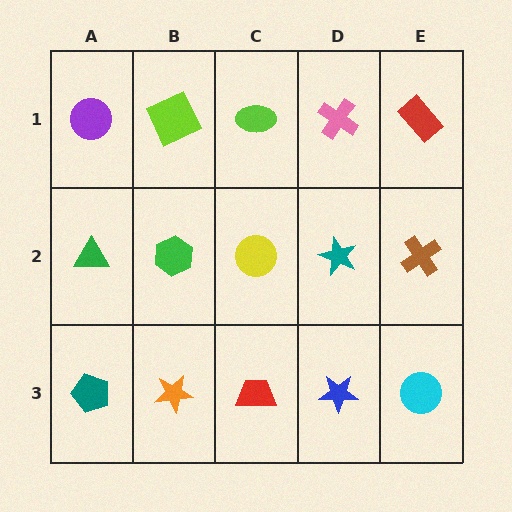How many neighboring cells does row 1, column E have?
2.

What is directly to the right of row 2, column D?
A brown cross.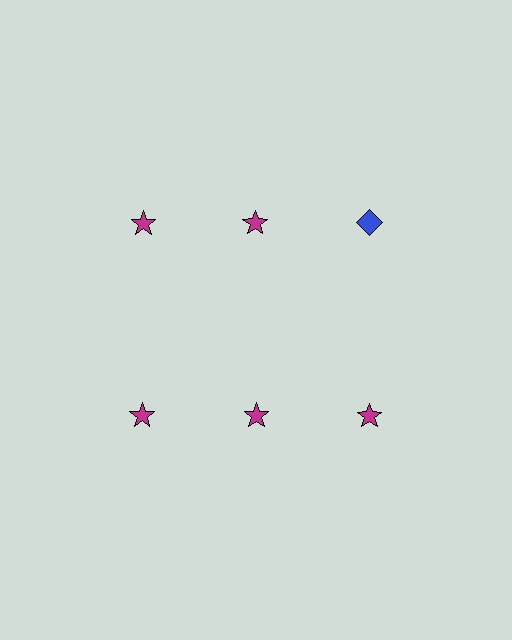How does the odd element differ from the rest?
It differs in both color (blue instead of magenta) and shape (diamond instead of star).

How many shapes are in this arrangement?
There are 6 shapes arranged in a grid pattern.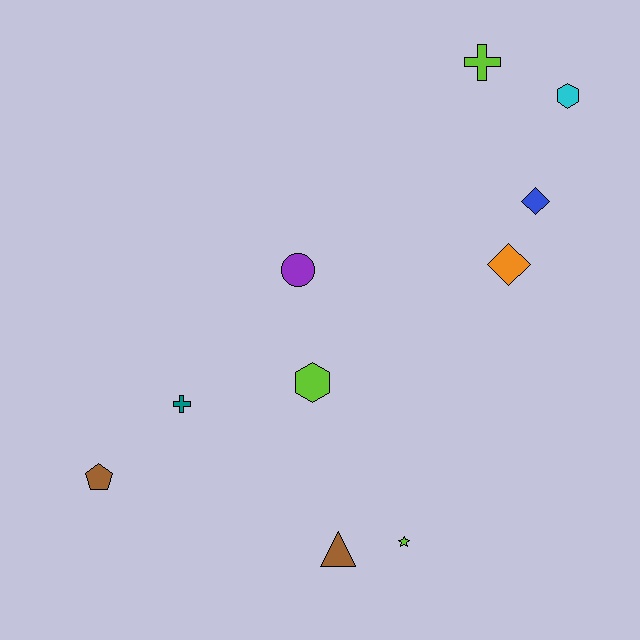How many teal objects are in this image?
There is 1 teal object.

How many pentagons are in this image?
There is 1 pentagon.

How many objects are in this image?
There are 10 objects.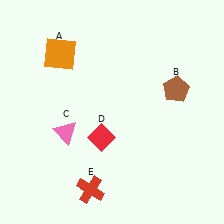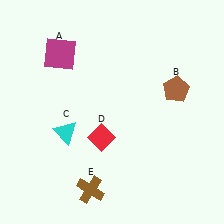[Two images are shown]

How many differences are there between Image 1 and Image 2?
There are 3 differences between the two images.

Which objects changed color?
A changed from orange to magenta. C changed from pink to cyan. E changed from red to brown.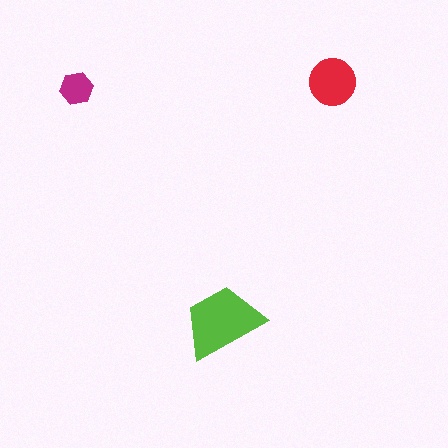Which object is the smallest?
The magenta hexagon.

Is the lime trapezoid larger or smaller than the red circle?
Larger.